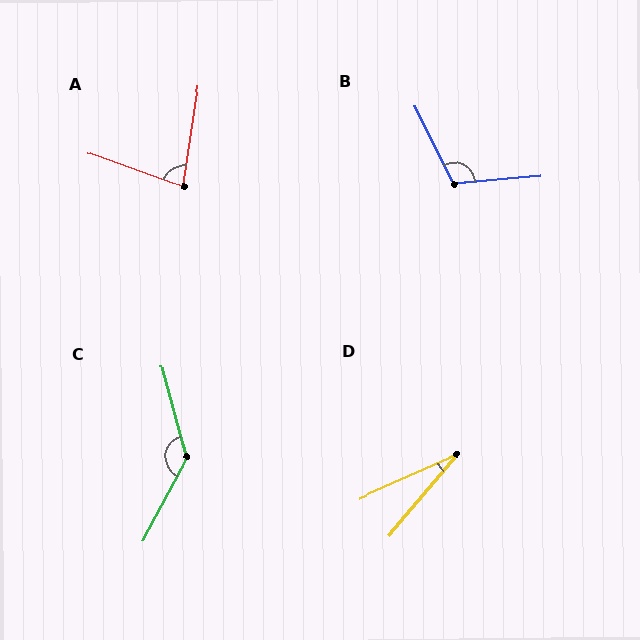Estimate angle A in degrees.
Approximately 79 degrees.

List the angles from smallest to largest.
D (26°), A (79°), B (111°), C (137°).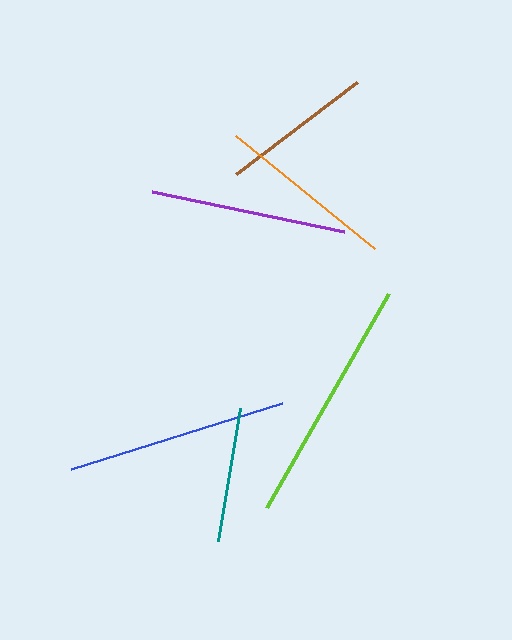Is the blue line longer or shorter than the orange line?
The blue line is longer than the orange line.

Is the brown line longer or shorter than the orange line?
The orange line is longer than the brown line.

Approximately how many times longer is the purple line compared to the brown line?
The purple line is approximately 1.3 times the length of the brown line.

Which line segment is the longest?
The lime line is the longest at approximately 246 pixels.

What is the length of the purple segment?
The purple segment is approximately 197 pixels long.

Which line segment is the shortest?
The teal line is the shortest at approximately 135 pixels.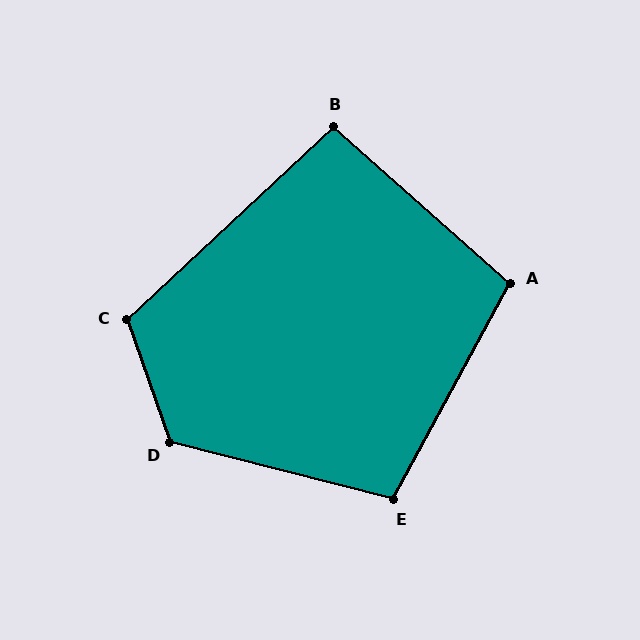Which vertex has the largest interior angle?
D, at approximately 124 degrees.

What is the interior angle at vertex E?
Approximately 104 degrees (obtuse).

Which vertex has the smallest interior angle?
B, at approximately 96 degrees.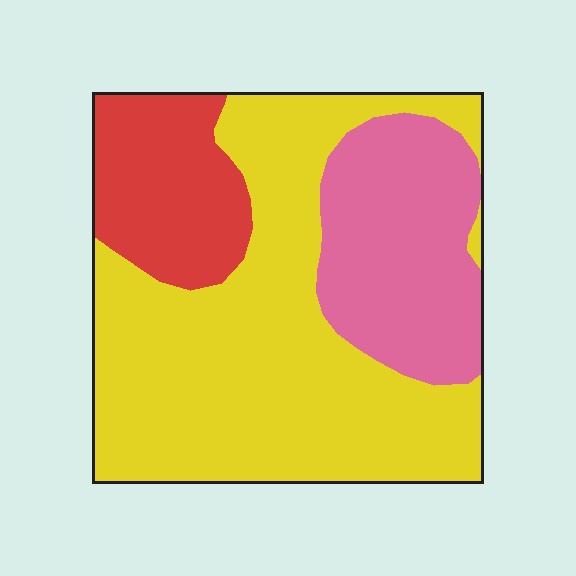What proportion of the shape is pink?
Pink takes up between a sixth and a third of the shape.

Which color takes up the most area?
Yellow, at roughly 60%.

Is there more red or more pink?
Pink.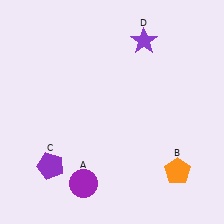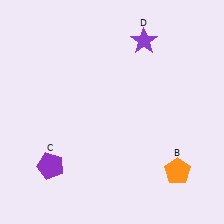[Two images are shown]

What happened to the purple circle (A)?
The purple circle (A) was removed in Image 2. It was in the bottom-left area of Image 1.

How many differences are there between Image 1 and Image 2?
There is 1 difference between the two images.